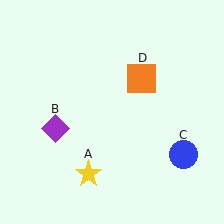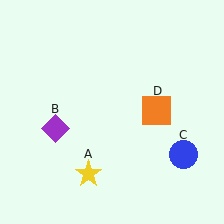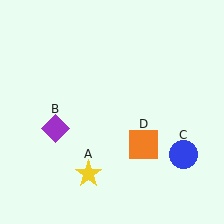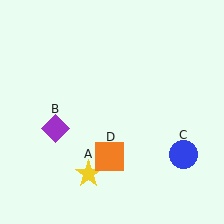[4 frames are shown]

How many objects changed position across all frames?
1 object changed position: orange square (object D).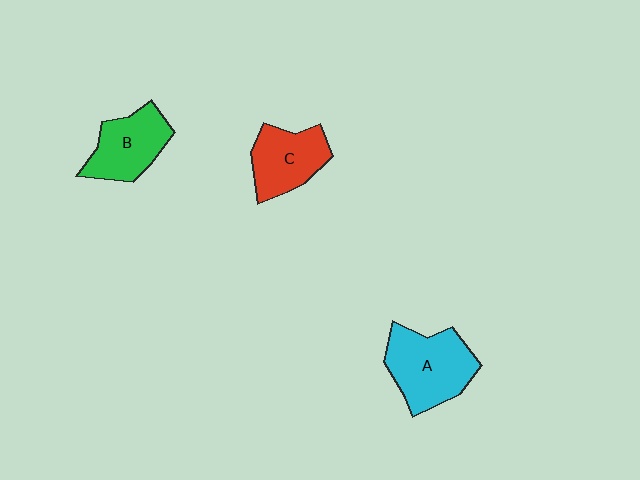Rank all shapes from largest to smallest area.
From largest to smallest: A (cyan), B (green), C (red).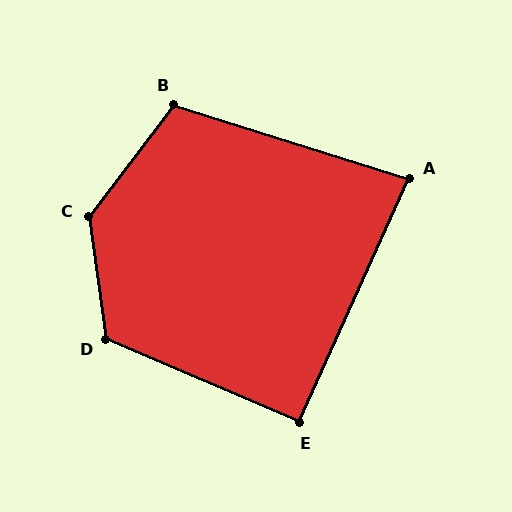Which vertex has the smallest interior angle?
A, at approximately 83 degrees.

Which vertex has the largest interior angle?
C, at approximately 135 degrees.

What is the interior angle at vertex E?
Approximately 91 degrees (approximately right).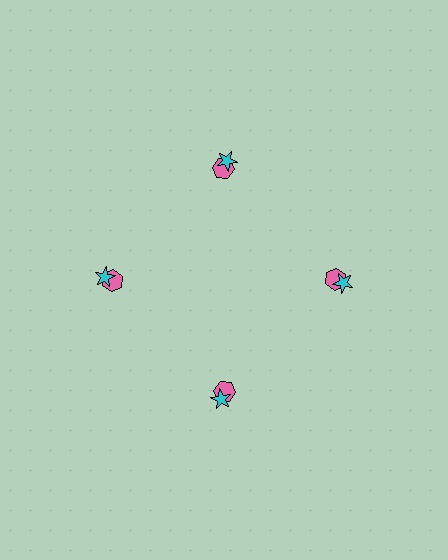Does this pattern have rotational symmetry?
Yes, this pattern has 4-fold rotational symmetry. It looks the same after rotating 90 degrees around the center.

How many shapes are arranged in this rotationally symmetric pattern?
There are 8 shapes, arranged in 4 groups of 2.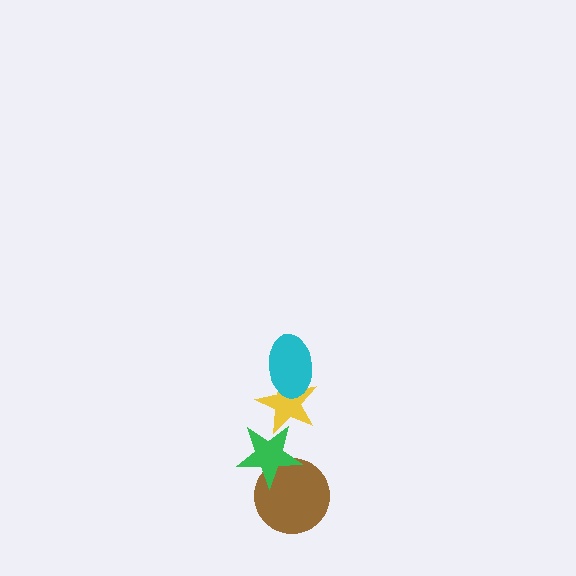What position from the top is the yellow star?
The yellow star is 2nd from the top.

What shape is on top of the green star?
The yellow star is on top of the green star.